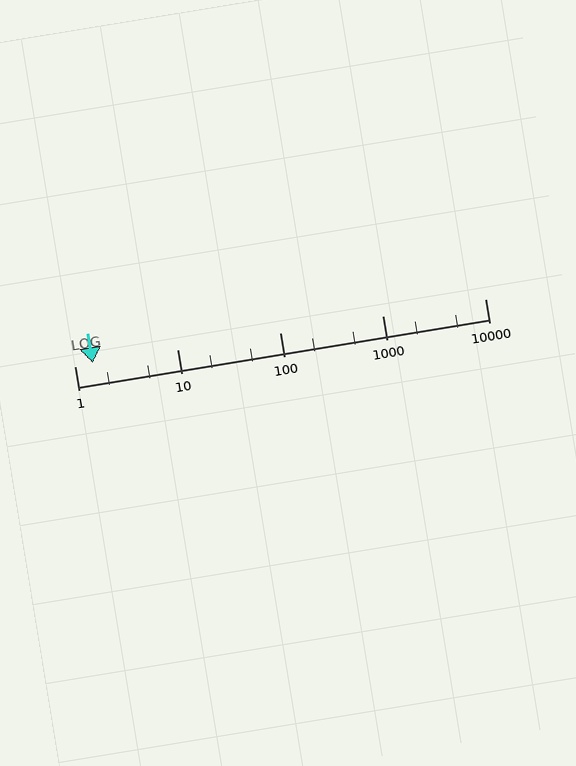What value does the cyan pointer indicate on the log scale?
The pointer indicates approximately 1.5.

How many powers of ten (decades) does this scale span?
The scale spans 4 decades, from 1 to 10000.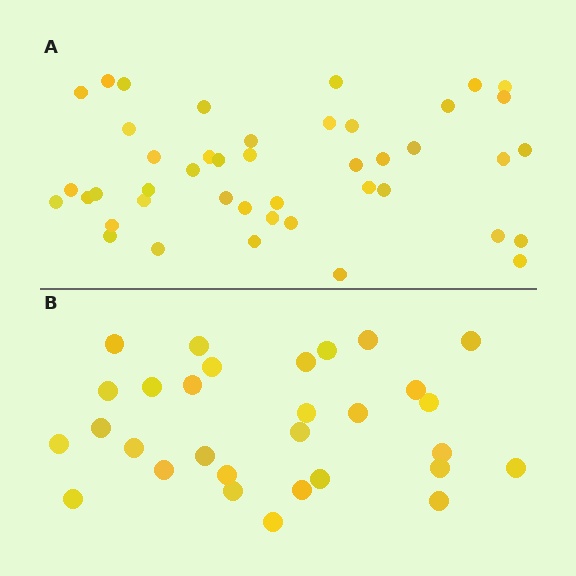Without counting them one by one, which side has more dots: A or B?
Region A (the top region) has more dots.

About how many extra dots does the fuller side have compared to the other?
Region A has approximately 15 more dots than region B.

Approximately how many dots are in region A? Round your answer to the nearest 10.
About 40 dots. (The exact count is 44, which rounds to 40.)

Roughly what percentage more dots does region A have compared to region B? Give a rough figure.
About 45% more.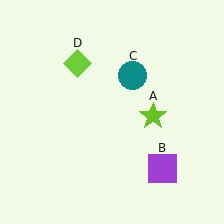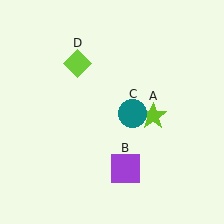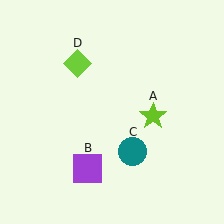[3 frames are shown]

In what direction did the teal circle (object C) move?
The teal circle (object C) moved down.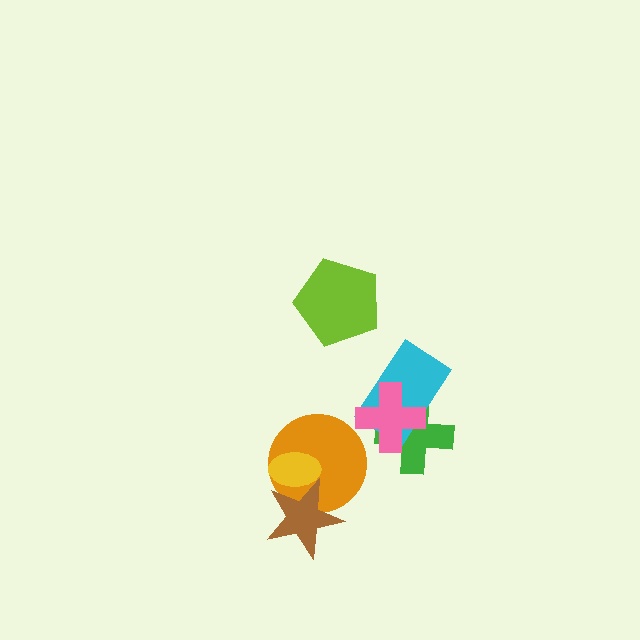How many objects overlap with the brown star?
2 objects overlap with the brown star.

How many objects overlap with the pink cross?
2 objects overlap with the pink cross.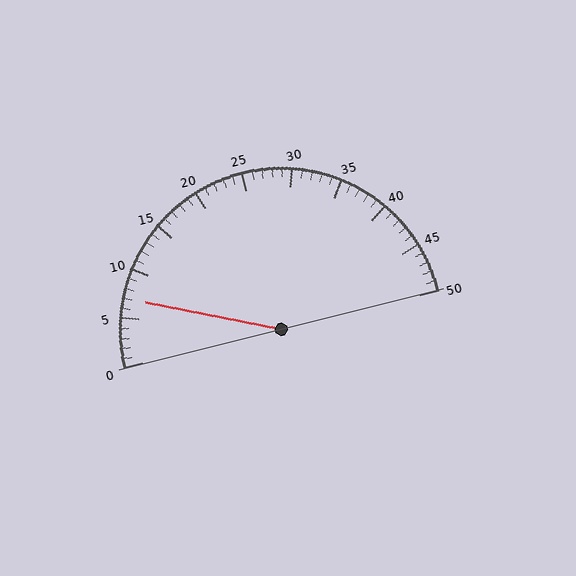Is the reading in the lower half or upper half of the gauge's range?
The reading is in the lower half of the range (0 to 50).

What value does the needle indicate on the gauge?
The needle indicates approximately 7.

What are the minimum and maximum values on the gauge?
The gauge ranges from 0 to 50.